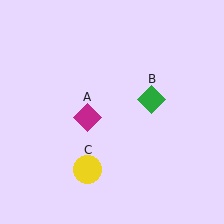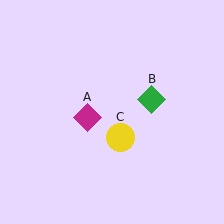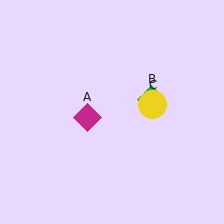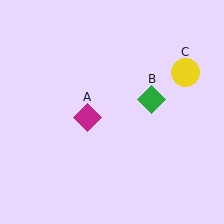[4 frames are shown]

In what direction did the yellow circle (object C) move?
The yellow circle (object C) moved up and to the right.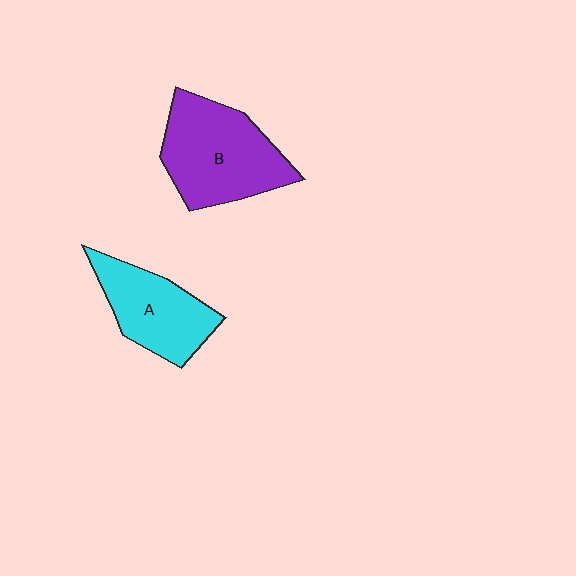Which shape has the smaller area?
Shape A (cyan).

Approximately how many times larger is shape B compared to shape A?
Approximately 1.3 times.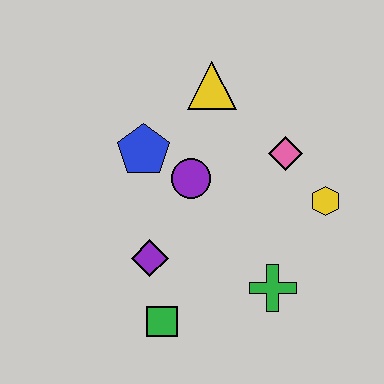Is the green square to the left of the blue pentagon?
No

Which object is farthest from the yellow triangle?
The green square is farthest from the yellow triangle.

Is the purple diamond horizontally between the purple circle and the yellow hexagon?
No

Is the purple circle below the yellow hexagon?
No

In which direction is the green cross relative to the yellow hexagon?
The green cross is below the yellow hexagon.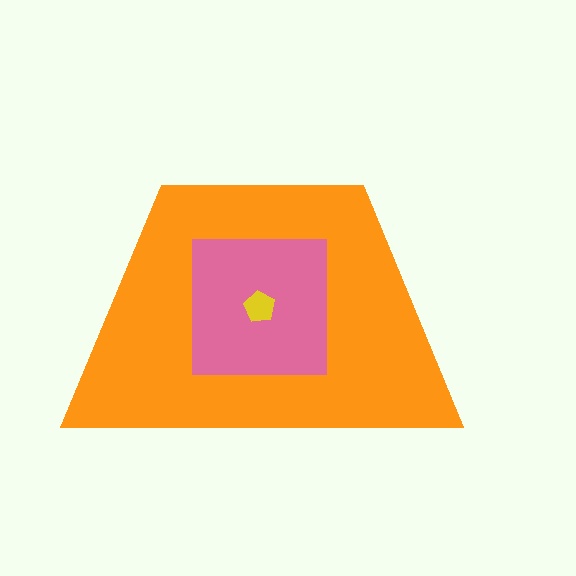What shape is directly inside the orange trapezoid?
The pink square.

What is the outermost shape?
The orange trapezoid.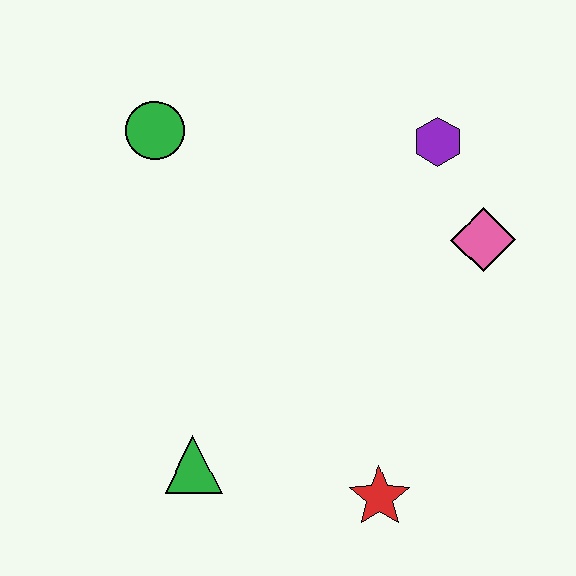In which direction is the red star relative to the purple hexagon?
The red star is below the purple hexagon.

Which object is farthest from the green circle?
The red star is farthest from the green circle.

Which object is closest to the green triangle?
The red star is closest to the green triangle.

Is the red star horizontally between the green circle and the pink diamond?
Yes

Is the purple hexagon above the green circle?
No